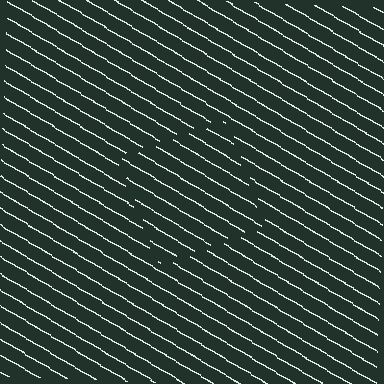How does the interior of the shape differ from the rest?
The interior of the shape contains the same grating, shifted by half a period — the contour is defined by the phase discontinuity where line-ends from the inner and outer gratings abut.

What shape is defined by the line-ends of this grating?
An illusory square. The interior of the shape contains the same grating, shifted by half a period — the contour is defined by the phase discontinuity where line-ends from the inner and outer gratings abut.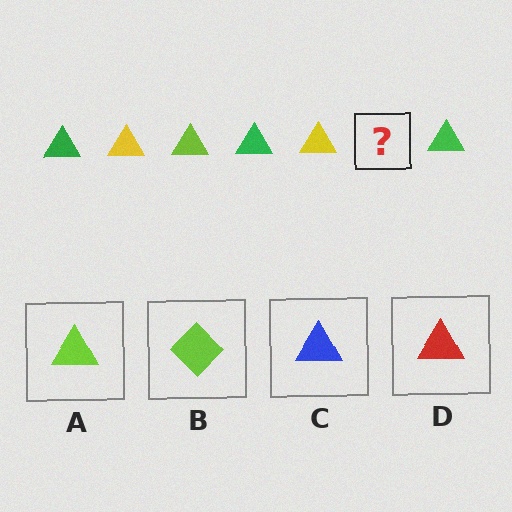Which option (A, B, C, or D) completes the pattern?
A.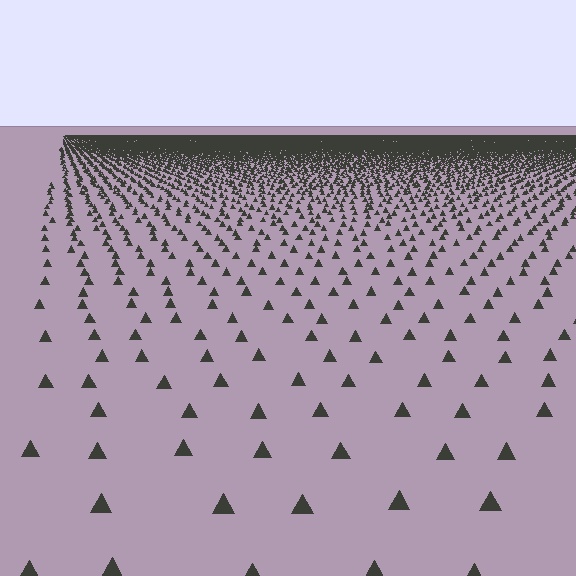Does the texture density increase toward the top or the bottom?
Density increases toward the top.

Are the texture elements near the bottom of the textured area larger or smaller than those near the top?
Larger. Near the bottom, elements are closer to the viewer and appear at a bigger on-screen size.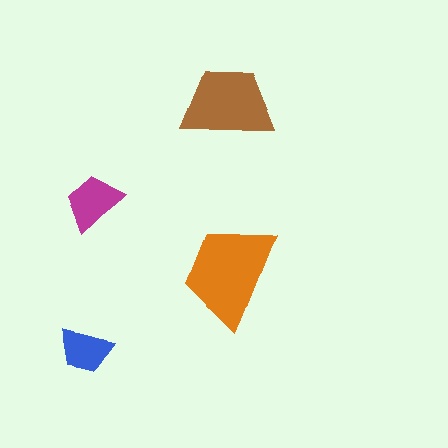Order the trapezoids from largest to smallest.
the orange one, the brown one, the magenta one, the blue one.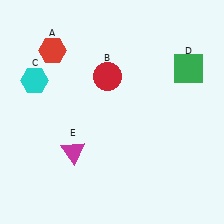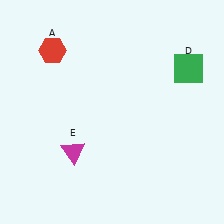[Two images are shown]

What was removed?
The red circle (B), the cyan hexagon (C) were removed in Image 2.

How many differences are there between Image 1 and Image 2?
There are 2 differences between the two images.